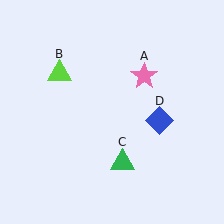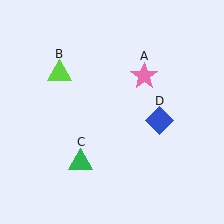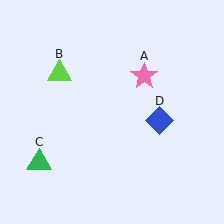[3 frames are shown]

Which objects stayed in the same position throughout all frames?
Pink star (object A) and lime triangle (object B) and blue diamond (object D) remained stationary.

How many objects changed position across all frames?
1 object changed position: green triangle (object C).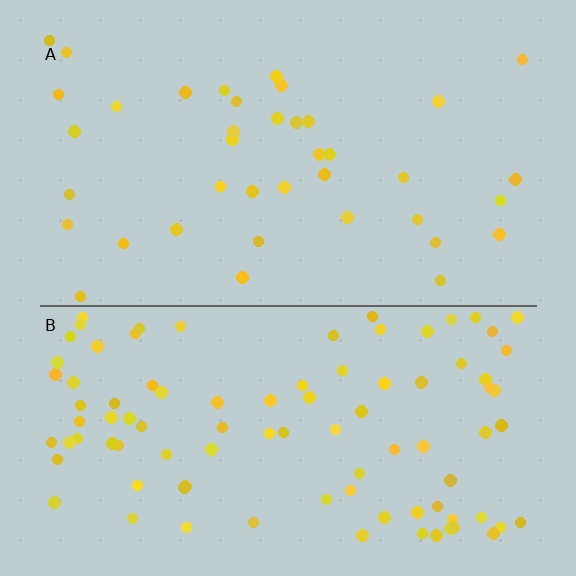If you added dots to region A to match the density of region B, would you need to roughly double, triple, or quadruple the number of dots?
Approximately double.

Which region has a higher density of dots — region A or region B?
B (the bottom).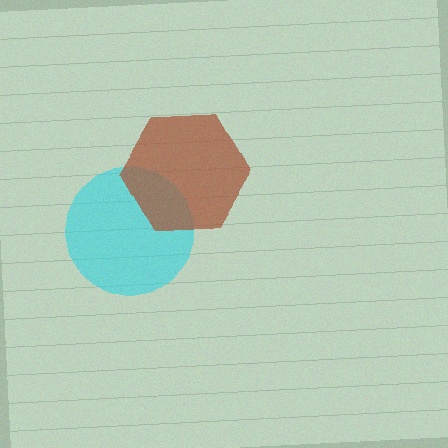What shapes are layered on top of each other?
The layered shapes are: a cyan circle, a brown hexagon.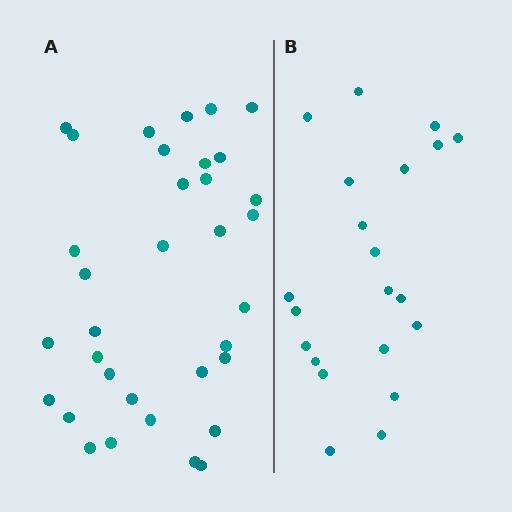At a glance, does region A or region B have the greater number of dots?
Region A (the left region) has more dots.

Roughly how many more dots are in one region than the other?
Region A has approximately 15 more dots than region B.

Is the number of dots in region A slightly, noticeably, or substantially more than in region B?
Region A has substantially more. The ratio is roughly 1.6 to 1.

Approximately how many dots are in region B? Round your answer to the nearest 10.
About 20 dots. (The exact count is 21, which rounds to 20.)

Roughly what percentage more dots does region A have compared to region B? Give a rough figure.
About 60% more.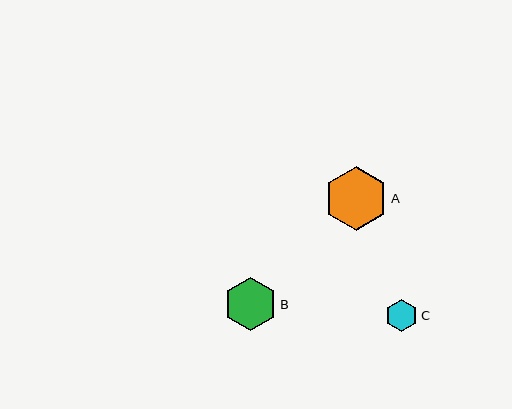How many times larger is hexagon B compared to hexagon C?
Hexagon B is approximately 1.6 times the size of hexagon C.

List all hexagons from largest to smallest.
From largest to smallest: A, B, C.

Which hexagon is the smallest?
Hexagon C is the smallest with a size of approximately 33 pixels.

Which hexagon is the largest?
Hexagon A is the largest with a size of approximately 64 pixels.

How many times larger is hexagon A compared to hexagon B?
Hexagon A is approximately 1.2 times the size of hexagon B.